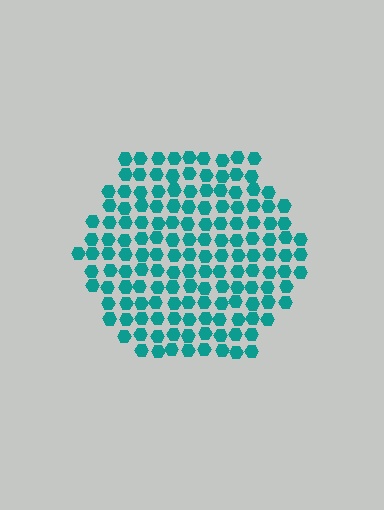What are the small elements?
The small elements are hexagons.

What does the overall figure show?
The overall figure shows a hexagon.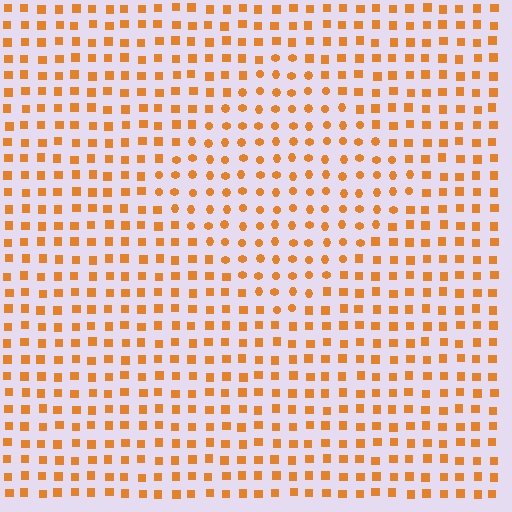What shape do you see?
I see a diamond.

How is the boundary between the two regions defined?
The boundary is defined by a change in element shape: circles inside vs. squares outside. All elements share the same color and spacing.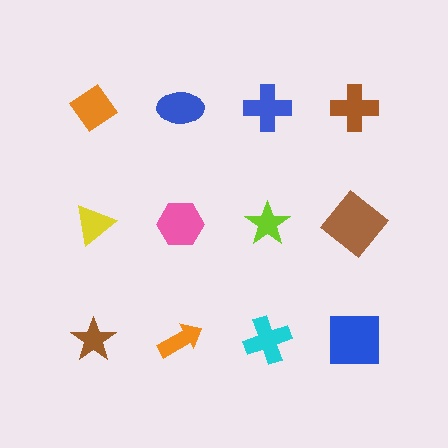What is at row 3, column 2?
An orange arrow.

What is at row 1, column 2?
A blue ellipse.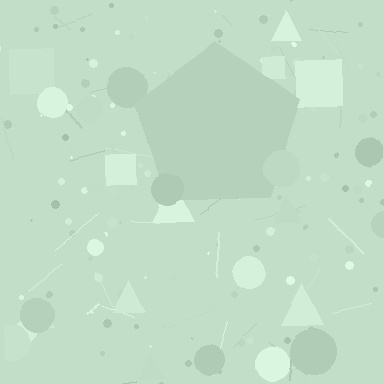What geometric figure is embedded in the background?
A pentagon is embedded in the background.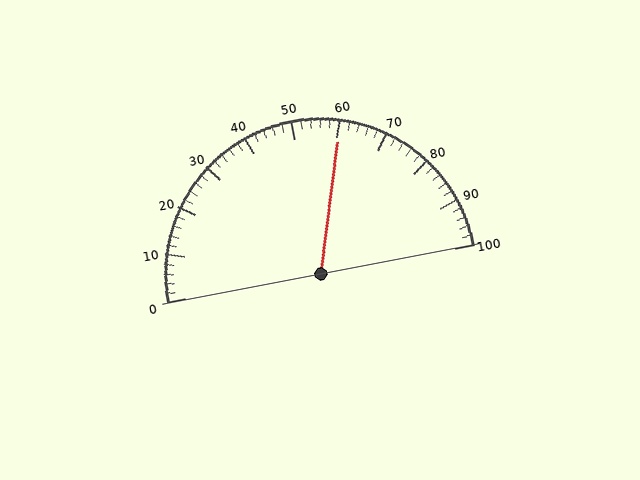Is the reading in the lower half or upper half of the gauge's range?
The reading is in the upper half of the range (0 to 100).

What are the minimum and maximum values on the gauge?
The gauge ranges from 0 to 100.